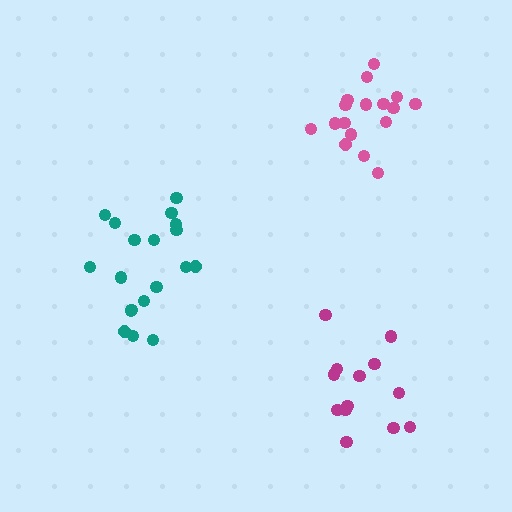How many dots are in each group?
Group 1: 19 dots, Group 2: 17 dots, Group 3: 13 dots (49 total).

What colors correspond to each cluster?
The clusters are colored: teal, pink, magenta.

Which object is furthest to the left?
The teal cluster is leftmost.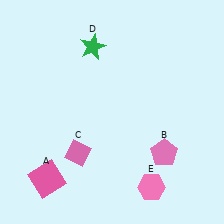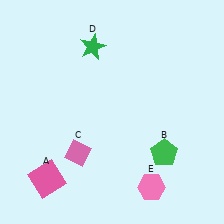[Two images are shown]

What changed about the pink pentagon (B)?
In Image 1, B is pink. In Image 2, it changed to green.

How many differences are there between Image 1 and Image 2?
There is 1 difference between the two images.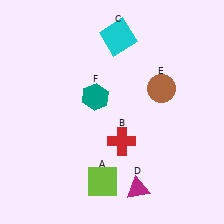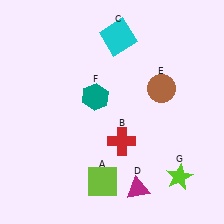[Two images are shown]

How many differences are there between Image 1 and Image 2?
There is 1 difference between the two images.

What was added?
A lime star (G) was added in Image 2.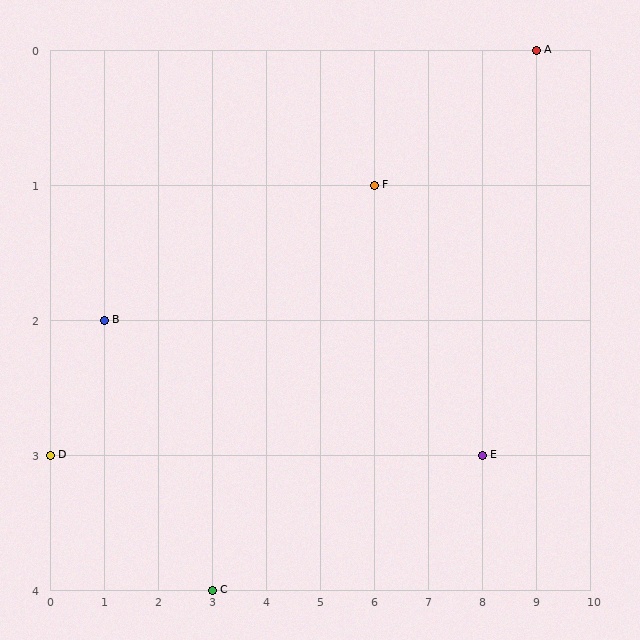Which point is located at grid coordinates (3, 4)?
Point C is at (3, 4).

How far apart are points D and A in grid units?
Points D and A are 9 columns and 3 rows apart (about 9.5 grid units diagonally).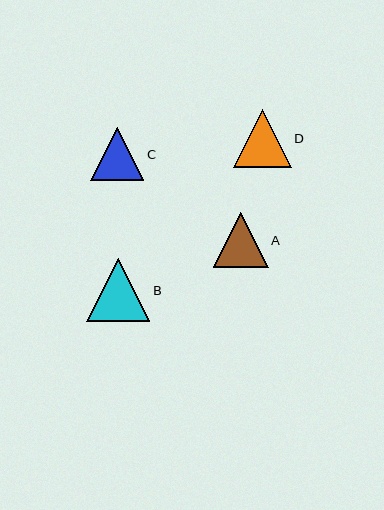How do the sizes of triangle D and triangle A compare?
Triangle D and triangle A are approximately the same size.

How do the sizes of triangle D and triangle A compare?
Triangle D and triangle A are approximately the same size.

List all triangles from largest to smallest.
From largest to smallest: B, D, A, C.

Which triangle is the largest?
Triangle B is the largest with a size of approximately 64 pixels.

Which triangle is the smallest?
Triangle C is the smallest with a size of approximately 53 pixels.